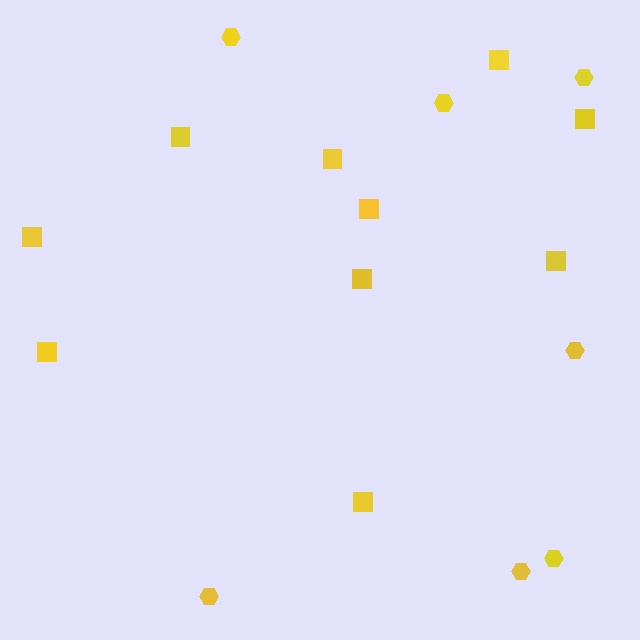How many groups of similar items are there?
There are 2 groups: one group of squares (10) and one group of hexagons (7).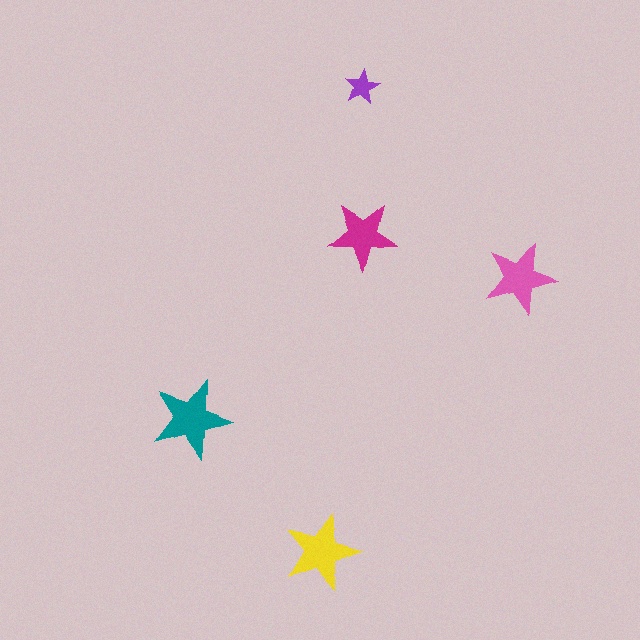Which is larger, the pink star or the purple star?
The pink one.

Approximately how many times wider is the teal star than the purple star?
About 2.5 times wider.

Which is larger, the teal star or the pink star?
The teal one.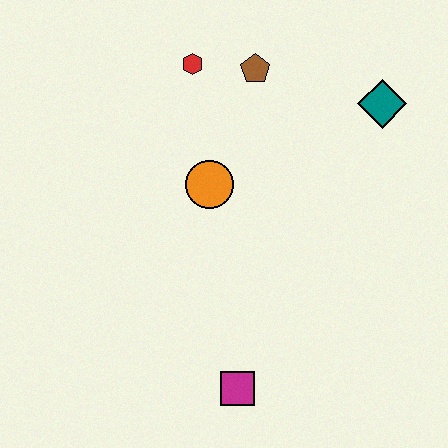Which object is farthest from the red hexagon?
The magenta square is farthest from the red hexagon.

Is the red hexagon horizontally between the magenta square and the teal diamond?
No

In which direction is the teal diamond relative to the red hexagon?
The teal diamond is to the right of the red hexagon.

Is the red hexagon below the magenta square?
No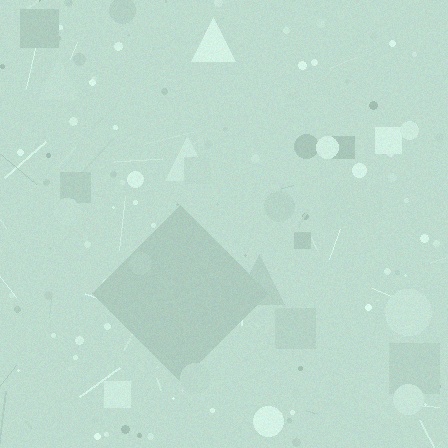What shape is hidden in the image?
A diamond is hidden in the image.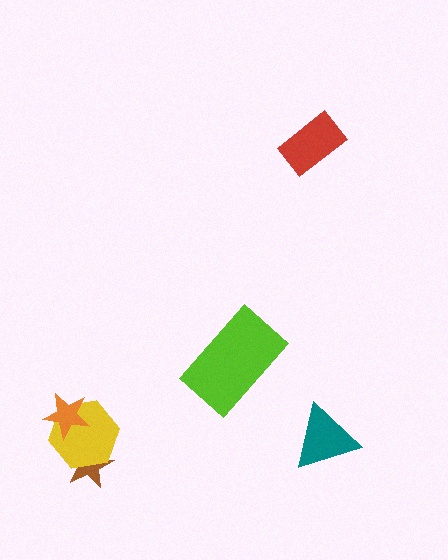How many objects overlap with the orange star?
1 object overlaps with the orange star.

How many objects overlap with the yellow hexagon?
2 objects overlap with the yellow hexagon.